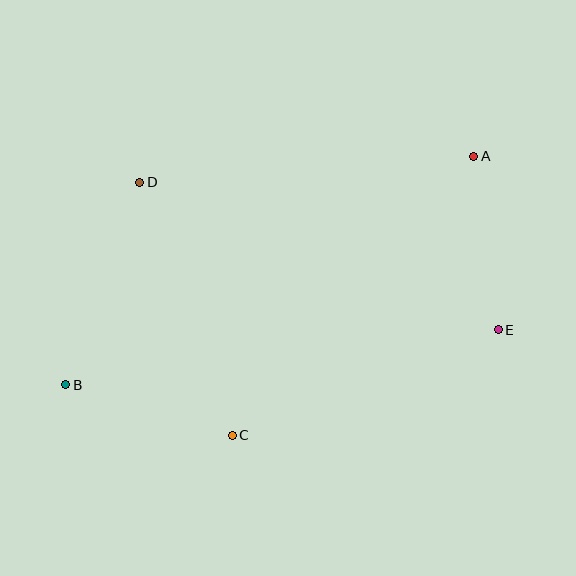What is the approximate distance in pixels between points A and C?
The distance between A and C is approximately 369 pixels.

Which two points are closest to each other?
Points B and C are closest to each other.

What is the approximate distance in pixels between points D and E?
The distance between D and E is approximately 388 pixels.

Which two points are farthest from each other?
Points A and B are farthest from each other.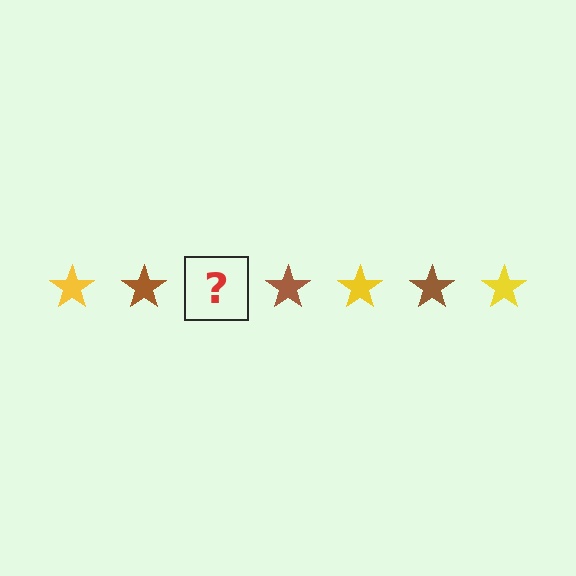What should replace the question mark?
The question mark should be replaced with a yellow star.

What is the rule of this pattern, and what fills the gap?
The rule is that the pattern cycles through yellow, brown stars. The gap should be filled with a yellow star.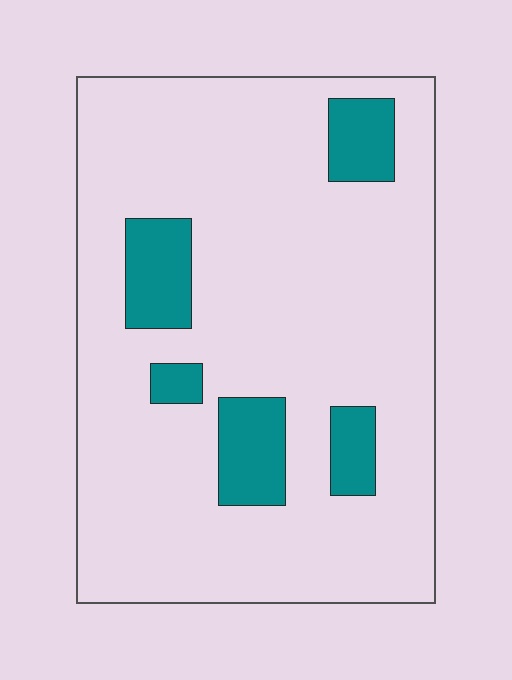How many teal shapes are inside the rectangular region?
5.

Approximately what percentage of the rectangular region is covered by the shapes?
Approximately 15%.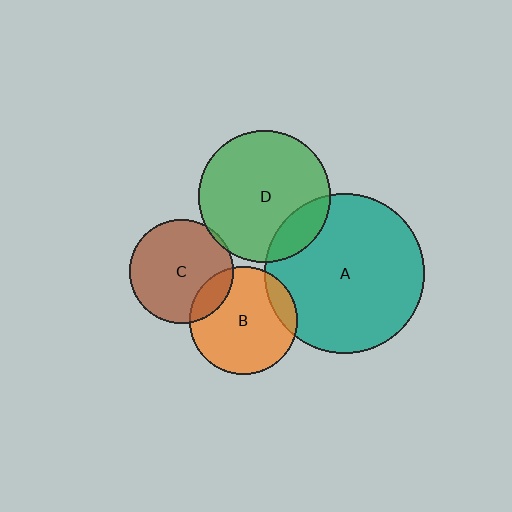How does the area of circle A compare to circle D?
Approximately 1.5 times.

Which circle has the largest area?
Circle A (teal).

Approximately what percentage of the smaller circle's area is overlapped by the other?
Approximately 15%.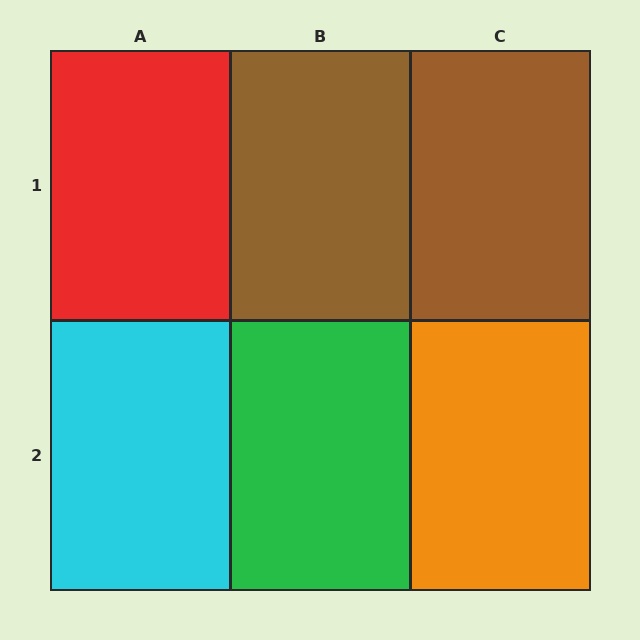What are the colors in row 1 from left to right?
Red, brown, brown.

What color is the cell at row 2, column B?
Green.